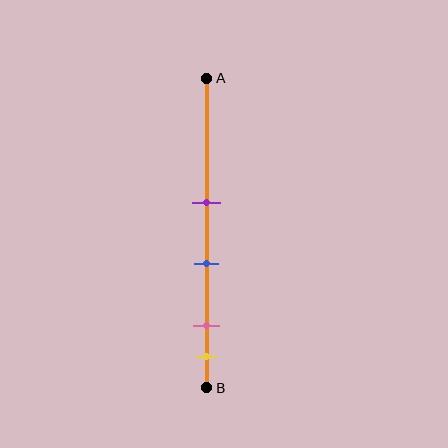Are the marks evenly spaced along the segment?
No, the marks are not evenly spaced.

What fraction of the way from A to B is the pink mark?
The pink mark is approximately 80% (0.8) of the way from A to B.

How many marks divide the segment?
There are 4 marks dividing the segment.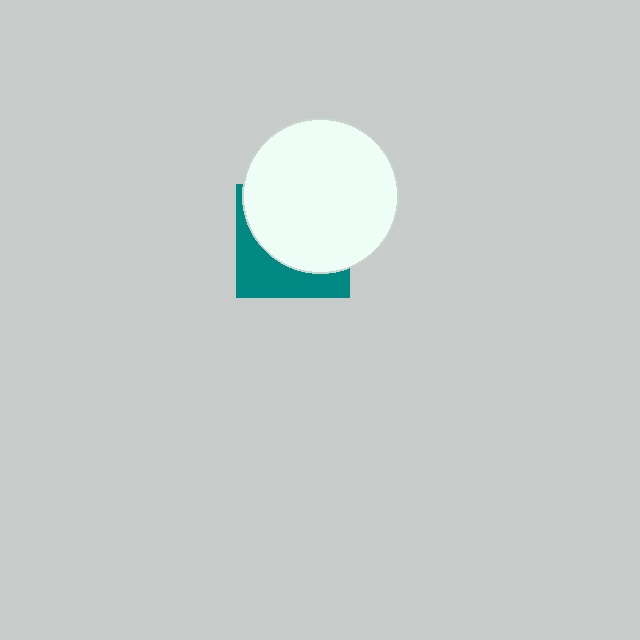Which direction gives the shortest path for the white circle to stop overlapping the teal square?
Moving up gives the shortest separation.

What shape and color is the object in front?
The object in front is a white circle.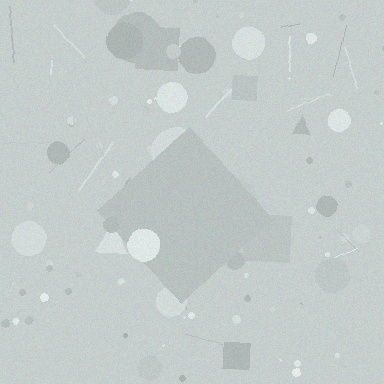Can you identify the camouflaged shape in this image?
The camouflaged shape is a diamond.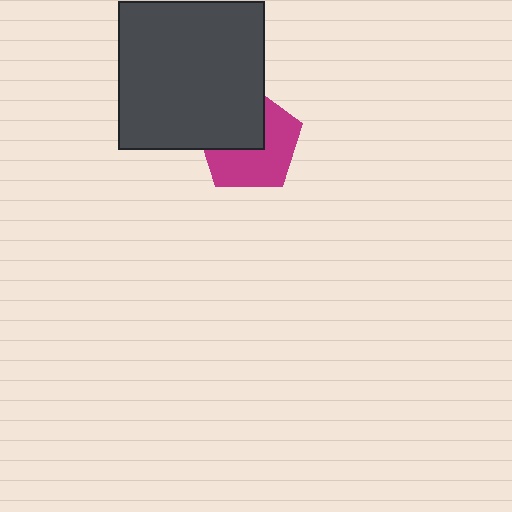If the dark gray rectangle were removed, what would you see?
You would see the complete magenta pentagon.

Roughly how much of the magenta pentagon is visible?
About half of it is visible (roughly 57%).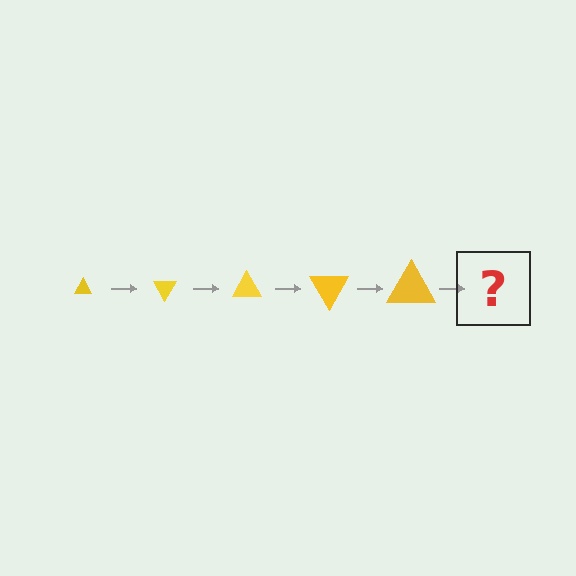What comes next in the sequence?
The next element should be a triangle, larger than the previous one and rotated 300 degrees from the start.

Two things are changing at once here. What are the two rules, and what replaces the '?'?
The two rules are that the triangle grows larger each step and it rotates 60 degrees each step. The '?' should be a triangle, larger than the previous one and rotated 300 degrees from the start.